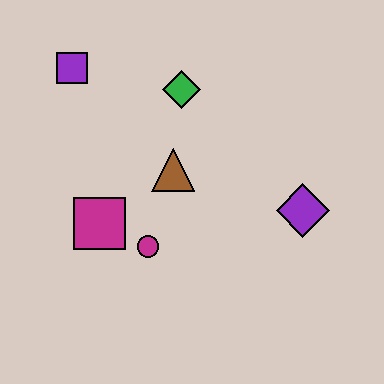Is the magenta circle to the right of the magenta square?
Yes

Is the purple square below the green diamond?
No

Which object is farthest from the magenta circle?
The purple square is farthest from the magenta circle.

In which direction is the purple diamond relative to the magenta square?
The purple diamond is to the right of the magenta square.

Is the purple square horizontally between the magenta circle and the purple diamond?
No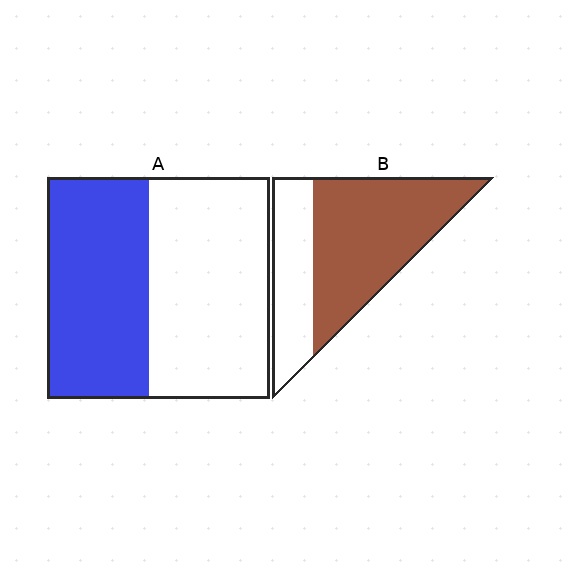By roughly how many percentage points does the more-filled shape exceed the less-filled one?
By roughly 20 percentage points (B over A).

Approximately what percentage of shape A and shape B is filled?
A is approximately 45% and B is approximately 65%.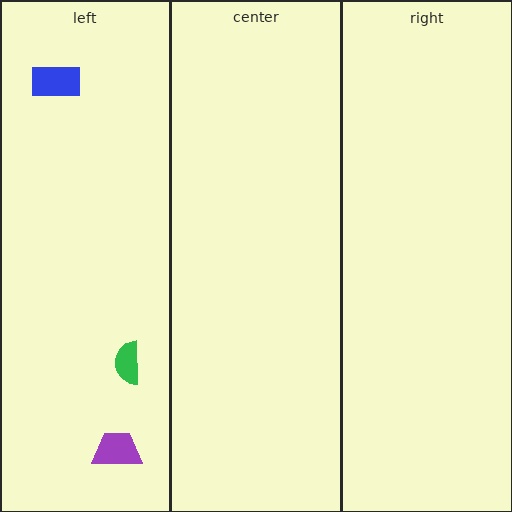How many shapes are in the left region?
3.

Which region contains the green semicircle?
The left region.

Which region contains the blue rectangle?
The left region.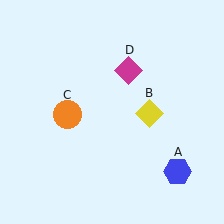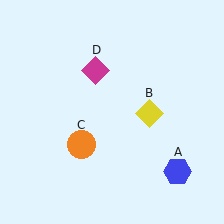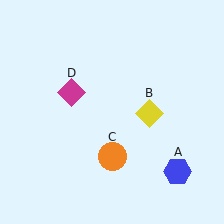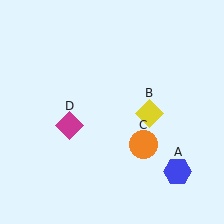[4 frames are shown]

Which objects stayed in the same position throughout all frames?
Blue hexagon (object A) and yellow diamond (object B) remained stationary.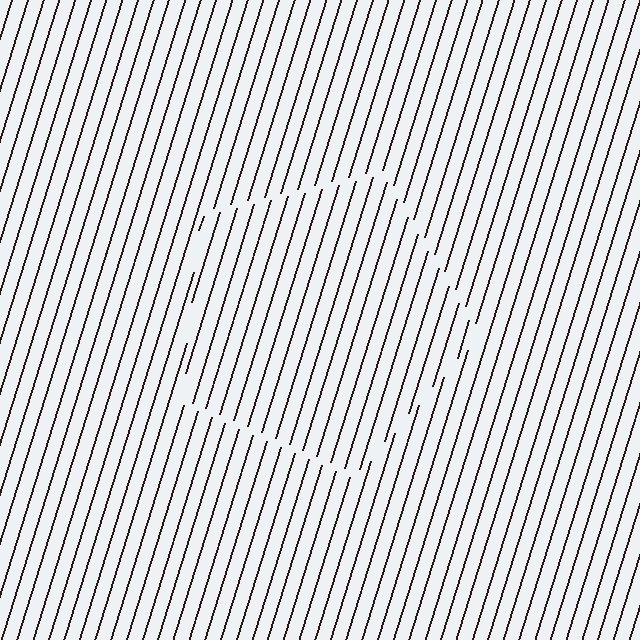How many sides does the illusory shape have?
5 sides — the line-ends trace a pentagon.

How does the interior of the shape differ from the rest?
The interior of the shape contains the same grating, shifted by half a period — the contour is defined by the phase discontinuity where line-ends from the inner and outer gratings abut.